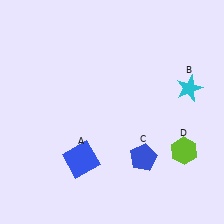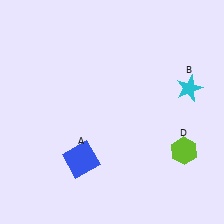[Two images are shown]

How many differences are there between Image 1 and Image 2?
There is 1 difference between the two images.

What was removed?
The blue pentagon (C) was removed in Image 2.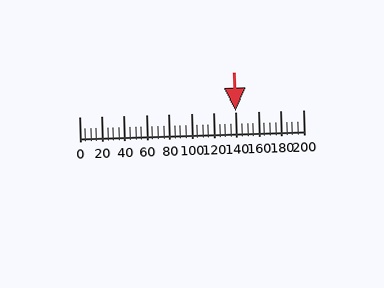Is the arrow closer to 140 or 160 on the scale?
The arrow is closer to 140.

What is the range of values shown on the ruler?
The ruler shows values from 0 to 200.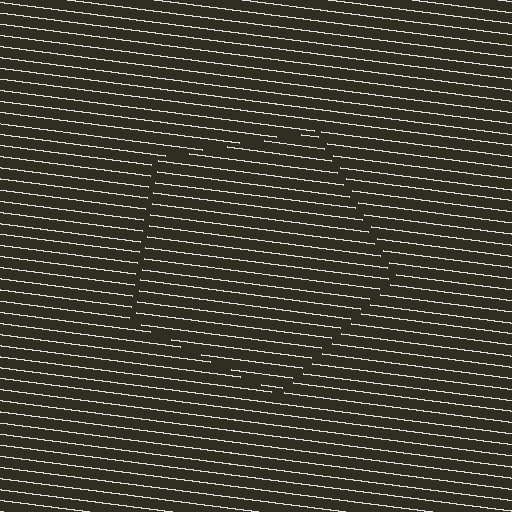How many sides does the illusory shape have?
5 sides — the line-ends trace a pentagon.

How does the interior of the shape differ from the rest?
The interior of the shape contains the same grating, shifted by half a period — the contour is defined by the phase discontinuity where line-ends from the inner and outer gratings abut.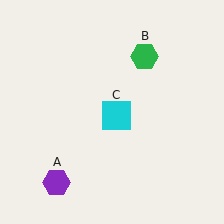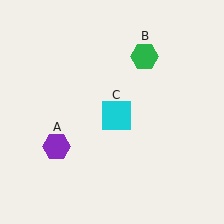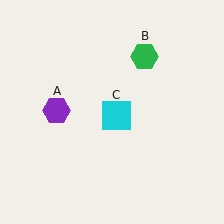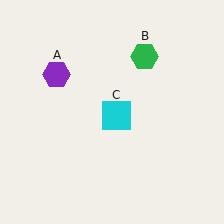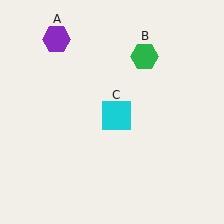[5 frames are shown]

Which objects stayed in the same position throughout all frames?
Green hexagon (object B) and cyan square (object C) remained stationary.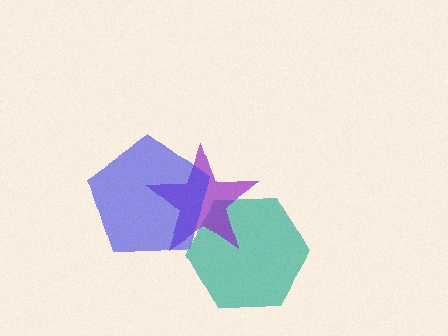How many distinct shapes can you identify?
There are 3 distinct shapes: a teal hexagon, a purple star, a blue pentagon.